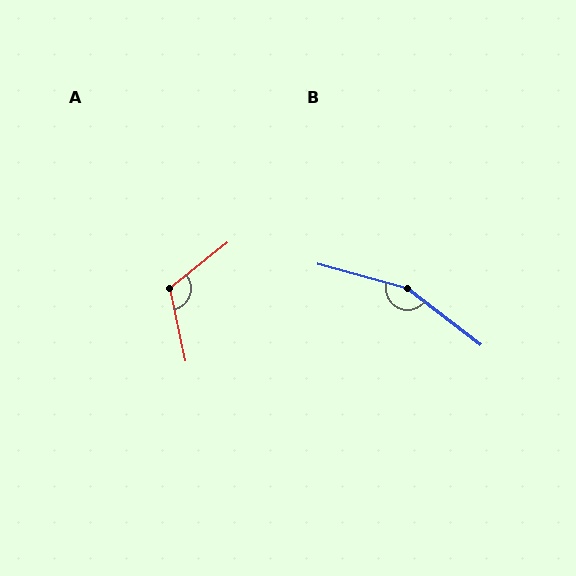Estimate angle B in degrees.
Approximately 158 degrees.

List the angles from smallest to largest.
A (116°), B (158°).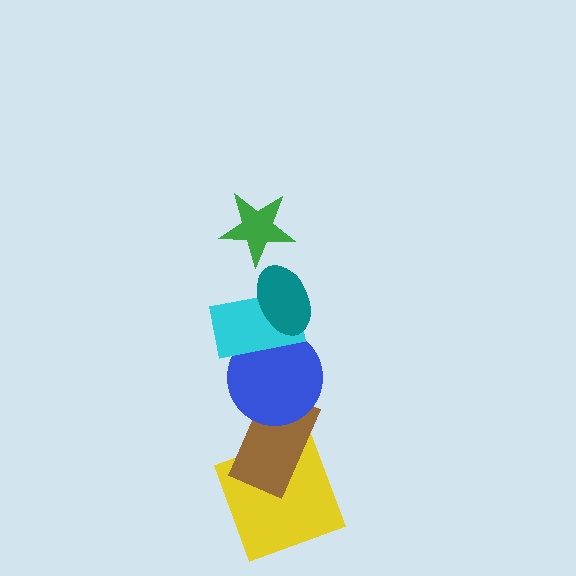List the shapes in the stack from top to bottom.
From top to bottom: the green star, the teal ellipse, the cyan rectangle, the blue circle, the brown rectangle, the yellow square.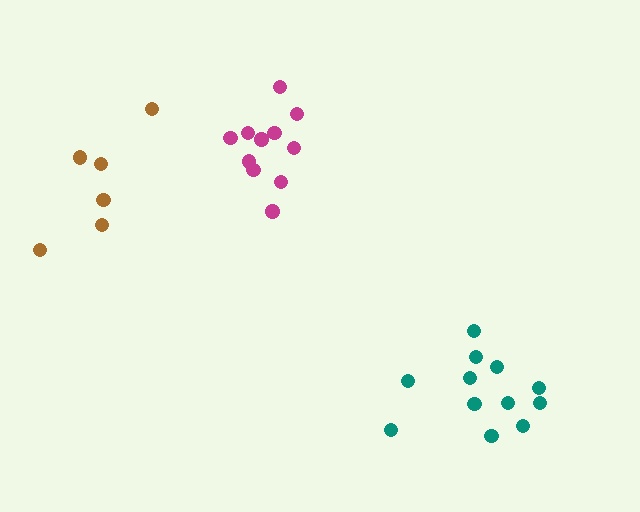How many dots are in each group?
Group 1: 11 dots, Group 2: 6 dots, Group 3: 12 dots (29 total).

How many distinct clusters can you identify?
There are 3 distinct clusters.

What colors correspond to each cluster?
The clusters are colored: magenta, brown, teal.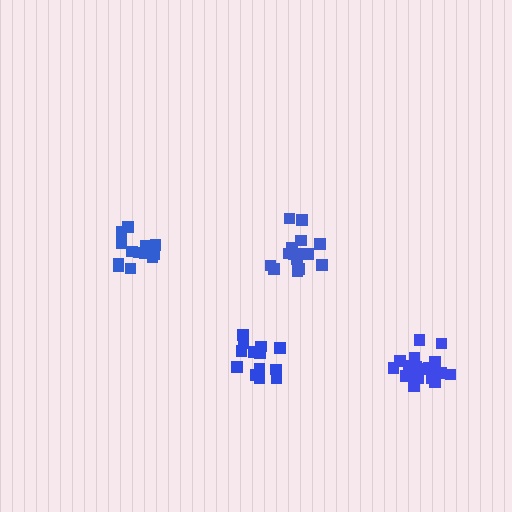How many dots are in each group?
Group 1: 17 dots, Group 2: 15 dots, Group 3: 13 dots, Group 4: 13 dots (58 total).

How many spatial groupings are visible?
There are 4 spatial groupings.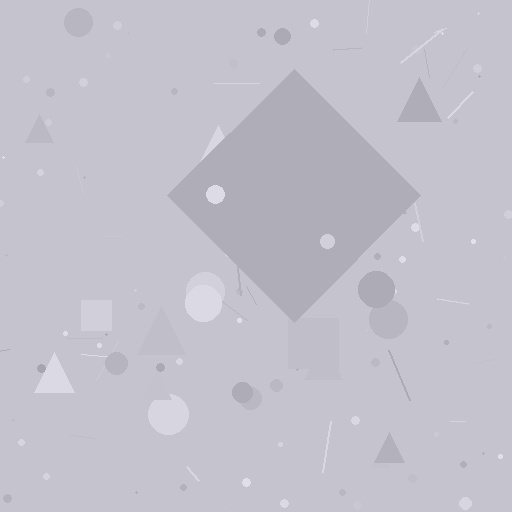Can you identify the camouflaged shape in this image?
The camouflaged shape is a diamond.